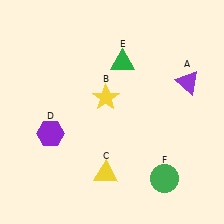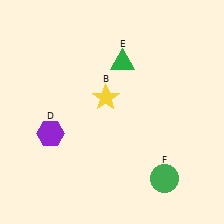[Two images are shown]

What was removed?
The purple triangle (A), the yellow triangle (C) were removed in Image 2.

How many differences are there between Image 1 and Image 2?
There are 2 differences between the two images.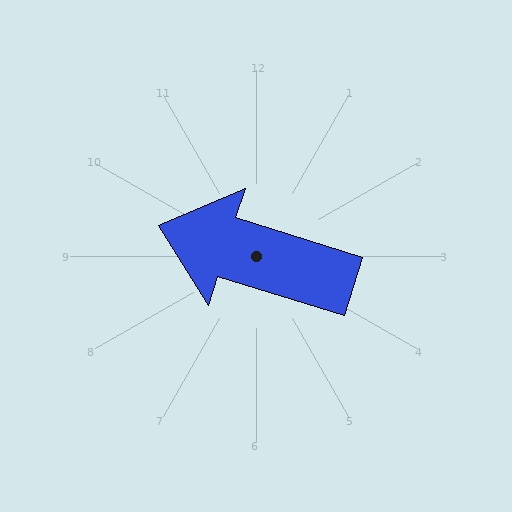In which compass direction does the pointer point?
West.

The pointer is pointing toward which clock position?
Roughly 10 o'clock.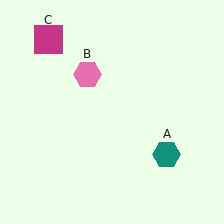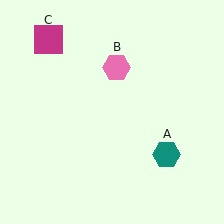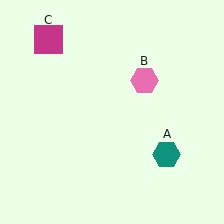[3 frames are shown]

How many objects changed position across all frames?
1 object changed position: pink hexagon (object B).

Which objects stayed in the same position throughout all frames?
Teal hexagon (object A) and magenta square (object C) remained stationary.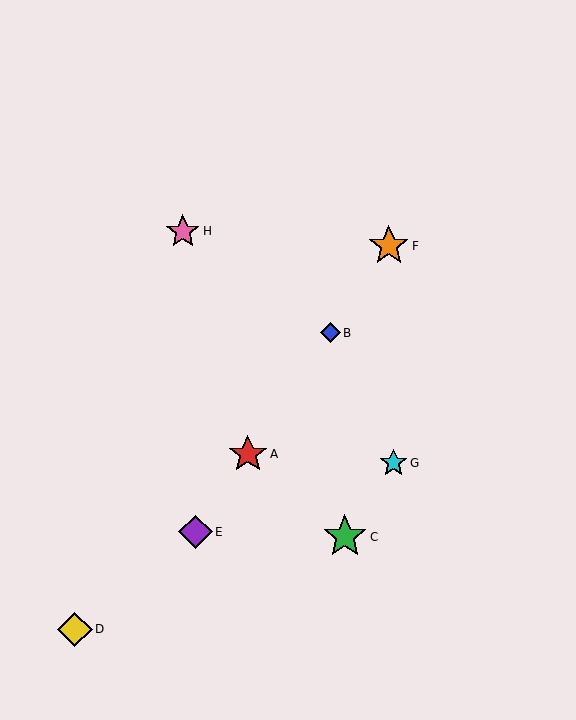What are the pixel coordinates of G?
Object G is at (393, 463).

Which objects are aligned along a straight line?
Objects A, B, E, F are aligned along a straight line.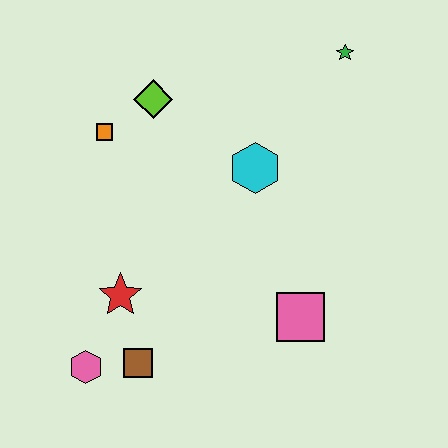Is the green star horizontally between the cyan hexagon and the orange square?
No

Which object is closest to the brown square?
The pink hexagon is closest to the brown square.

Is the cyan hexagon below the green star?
Yes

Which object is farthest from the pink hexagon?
The green star is farthest from the pink hexagon.